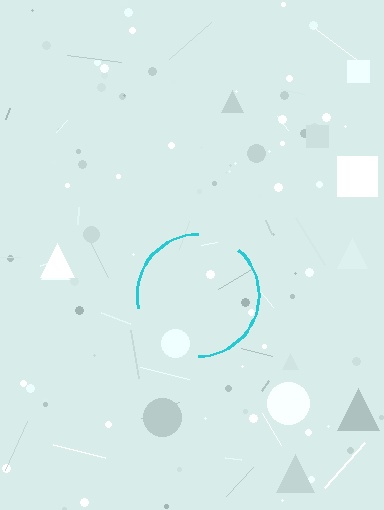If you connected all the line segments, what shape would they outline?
They would outline a circle.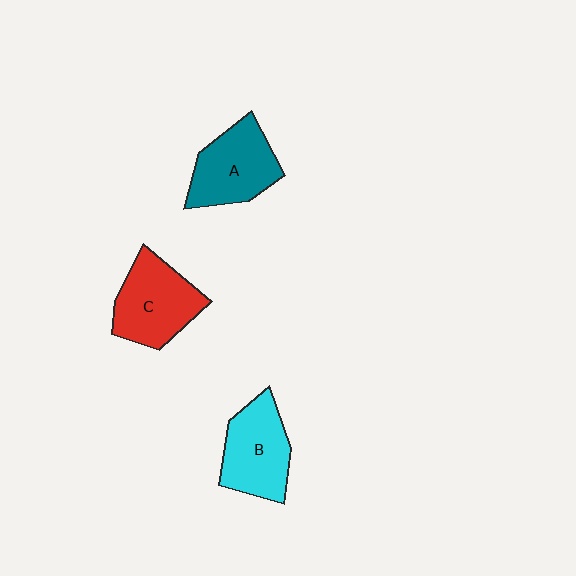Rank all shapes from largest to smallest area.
From largest to smallest: C (red), A (teal), B (cyan).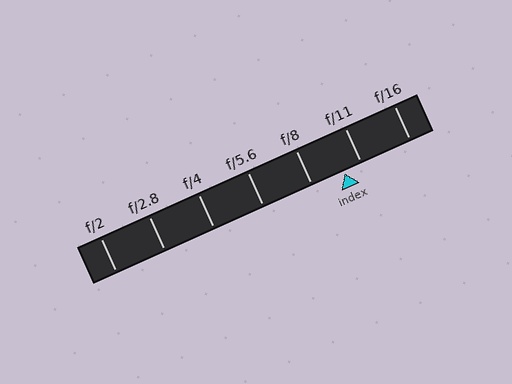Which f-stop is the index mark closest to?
The index mark is closest to f/11.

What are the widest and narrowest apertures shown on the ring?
The widest aperture shown is f/2 and the narrowest is f/16.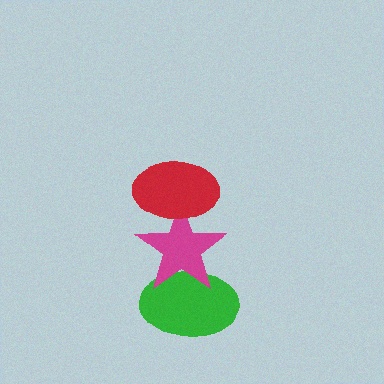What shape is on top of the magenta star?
The red ellipse is on top of the magenta star.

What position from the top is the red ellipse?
The red ellipse is 1st from the top.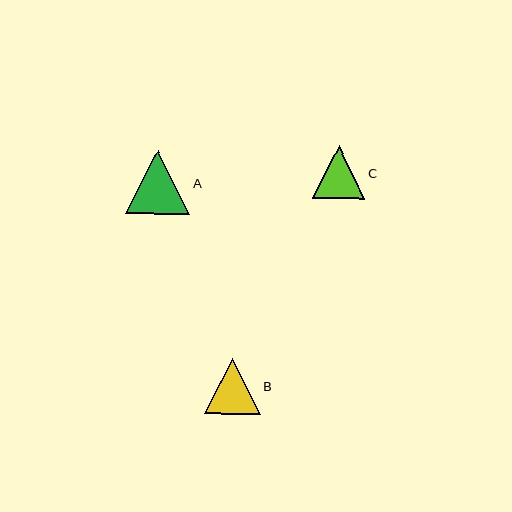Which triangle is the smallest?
Triangle C is the smallest with a size of approximately 52 pixels.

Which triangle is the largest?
Triangle A is the largest with a size of approximately 64 pixels.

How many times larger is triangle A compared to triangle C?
Triangle A is approximately 1.2 times the size of triangle C.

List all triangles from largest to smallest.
From largest to smallest: A, B, C.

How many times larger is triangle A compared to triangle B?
Triangle A is approximately 1.1 times the size of triangle B.